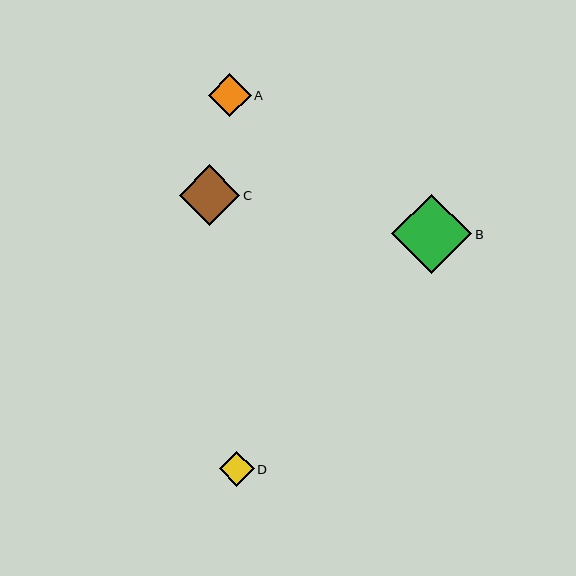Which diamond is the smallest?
Diamond D is the smallest with a size of approximately 35 pixels.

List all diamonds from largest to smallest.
From largest to smallest: B, C, A, D.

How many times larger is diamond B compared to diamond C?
Diamond B is approximately 1.3 times the size of diamond C.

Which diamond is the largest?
Diamond B is the largest with a size of approximately 80 pixels.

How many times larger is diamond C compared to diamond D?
Diamond C is approximately 1.7 times the size of diamond D.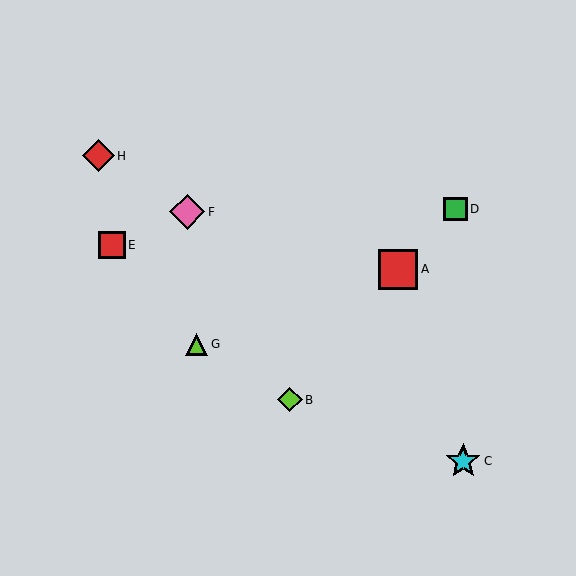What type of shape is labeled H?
Shape H is a red diamond.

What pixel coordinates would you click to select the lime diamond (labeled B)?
Click at (290, 400) to select the lime diamond B.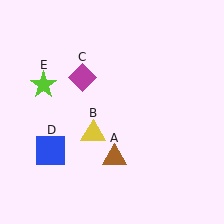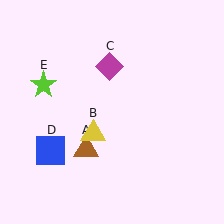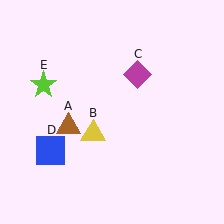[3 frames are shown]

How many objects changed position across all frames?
2 objects changed position: brown triangle (object A), magenta diamond (object C).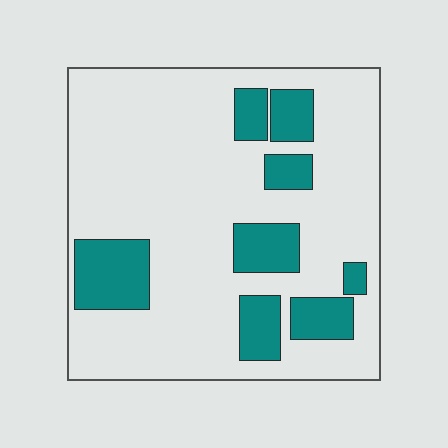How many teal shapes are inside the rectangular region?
8.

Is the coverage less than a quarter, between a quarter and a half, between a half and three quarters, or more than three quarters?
Less than a quarter.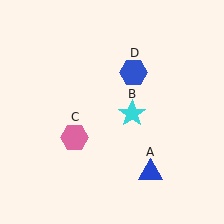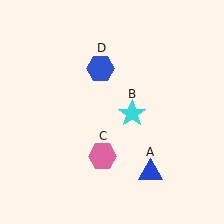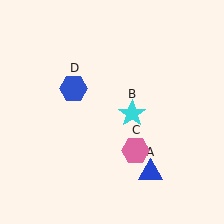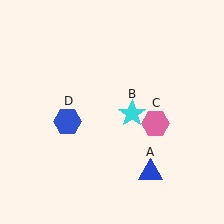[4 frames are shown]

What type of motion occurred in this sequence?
The pink hexagon (object C), blue hexagon (object D) rotated counterclockwise around the center of the scene.